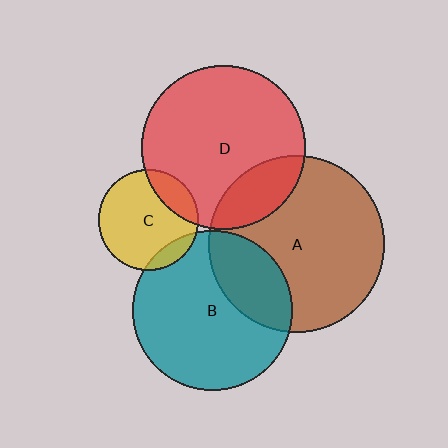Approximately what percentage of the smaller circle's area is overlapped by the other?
Approximately 10%.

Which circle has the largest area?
Circle A (brown).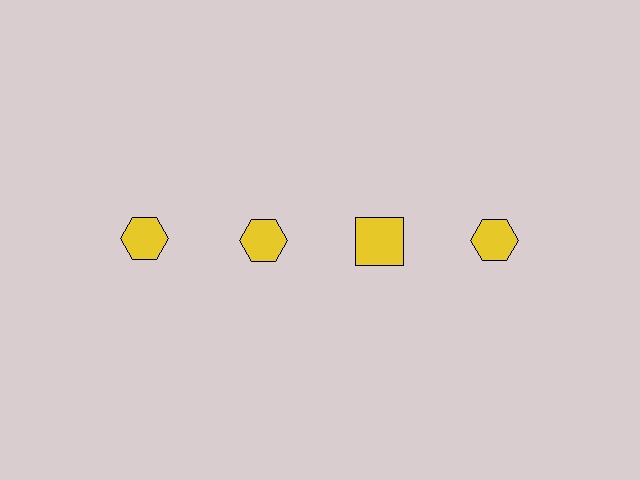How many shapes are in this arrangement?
There are 4 shapes arranged in a grid pattern.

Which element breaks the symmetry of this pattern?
The yellow square in the top row, center column breaks the symmetry. All other shapes are yellow hexagons.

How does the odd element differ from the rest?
It has a different shape: square instead of hexagon.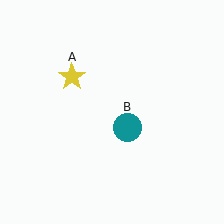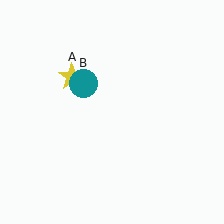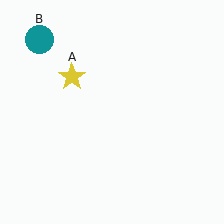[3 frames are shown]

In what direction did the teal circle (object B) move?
The teal circle (object B) moved up and to the left.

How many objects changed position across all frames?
1 object changed position: teal circle (object B).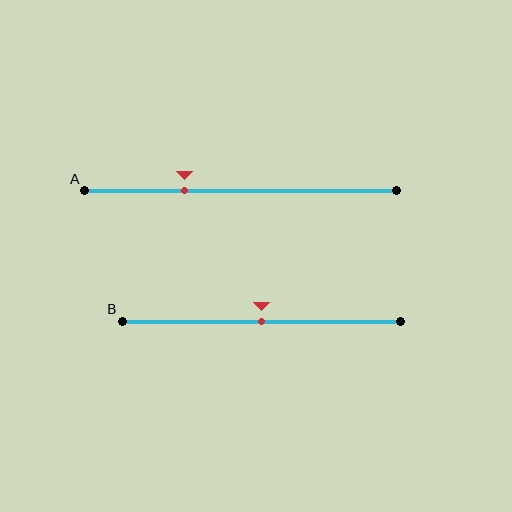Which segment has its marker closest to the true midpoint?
Segment B has its marker closest to the true midpoint.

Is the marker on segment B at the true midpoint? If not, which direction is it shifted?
Yes, the marker on segment B is at the true midpoint.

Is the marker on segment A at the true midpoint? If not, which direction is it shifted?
No, the marker on segment A is shifted to the left by about 18% of the segment length.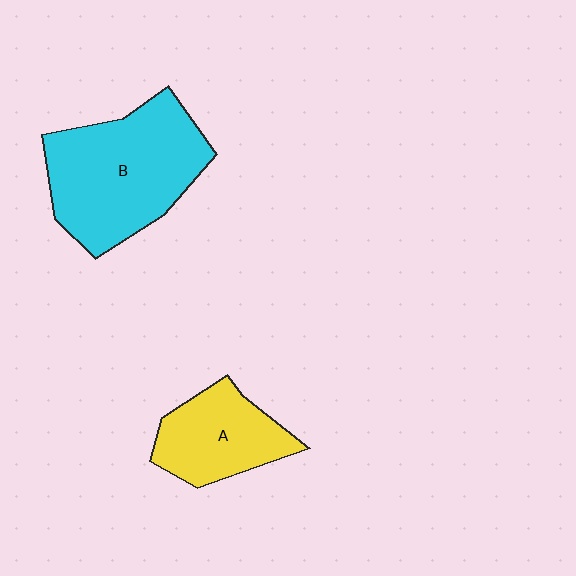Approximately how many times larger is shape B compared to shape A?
Approximately 1.8 times.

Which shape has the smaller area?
Shape A (yellow).